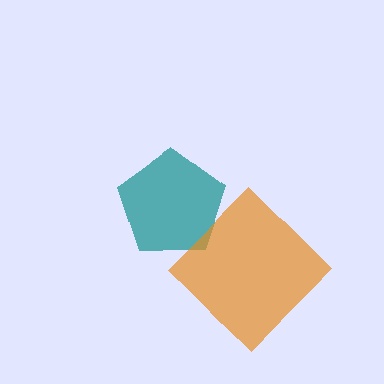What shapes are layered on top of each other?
The layered shapes are: a teal pentagon, an orange diamond.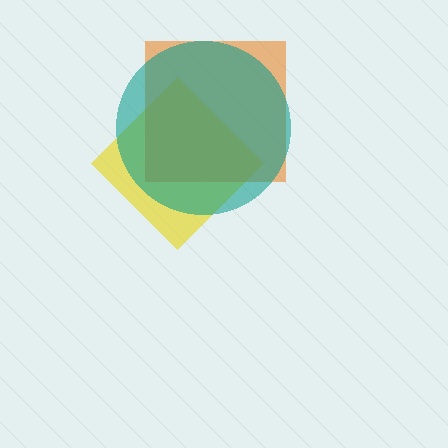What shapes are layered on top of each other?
The layered shapes are: a yellow diamond, an orange square, a teal circle.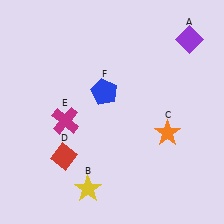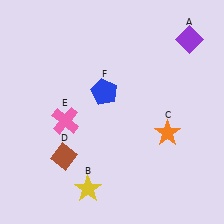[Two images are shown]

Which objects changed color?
D changed from red to brown. E changed from magenta to pink.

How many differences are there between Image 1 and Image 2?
There are 2 differences between the two images.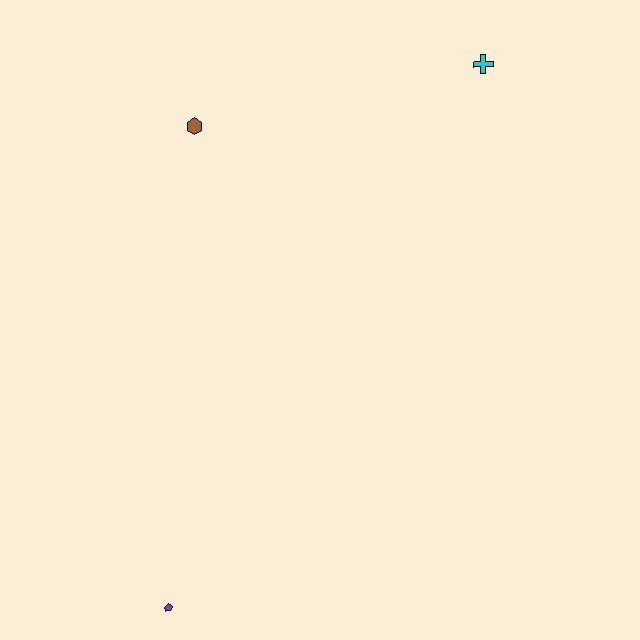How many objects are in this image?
There are 3 objects.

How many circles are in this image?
There are no circles.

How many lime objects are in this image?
There are no lime objects.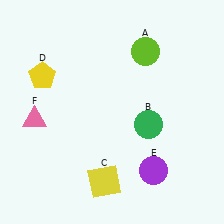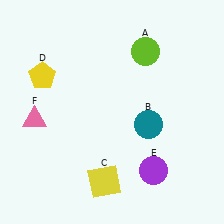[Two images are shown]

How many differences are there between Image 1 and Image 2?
There is 1 difference between the two images.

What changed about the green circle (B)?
In Image 1, B is green. In Image 2, it changed to teal.